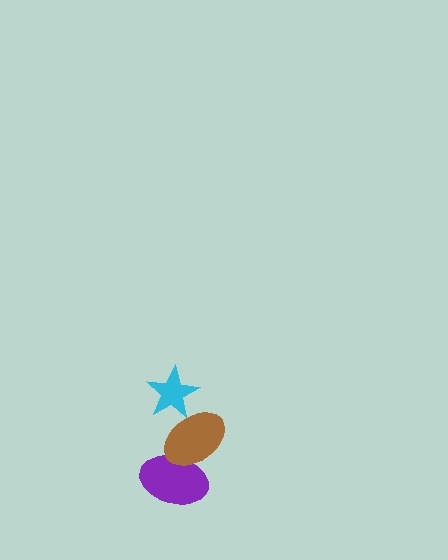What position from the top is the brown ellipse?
The brown ellipse is 2nd from the top.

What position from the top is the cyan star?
The cyan star is 1st from the top.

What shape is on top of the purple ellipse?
The brown ellipse is on top of the purple ellipse.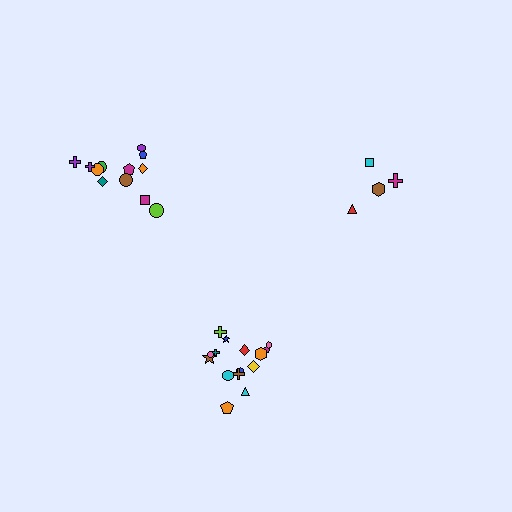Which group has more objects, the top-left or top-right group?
The top-left group.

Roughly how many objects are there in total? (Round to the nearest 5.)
Roughly 30 objects in total.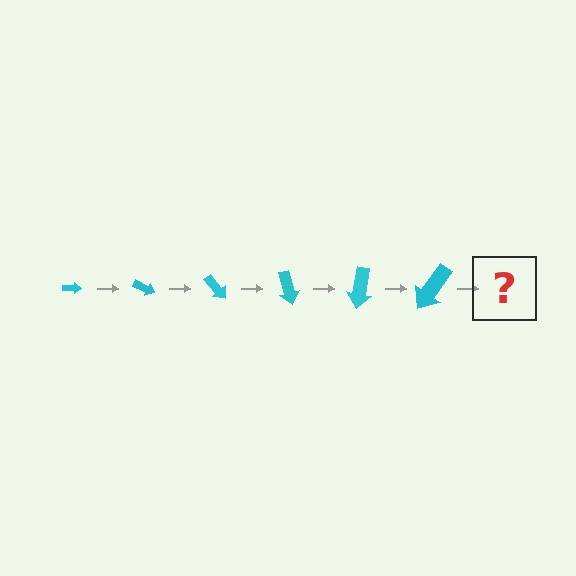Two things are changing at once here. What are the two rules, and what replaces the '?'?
The two rules are that the arrow grows larger each step and it rotates 25 degrees each step. The '?' should be an arrow, larger than the previous one and rotated 150 degrees from the start.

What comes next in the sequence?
The next element should be an arrow, larger than the previous one and rotated 150 degrees from the start.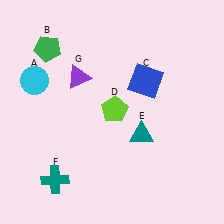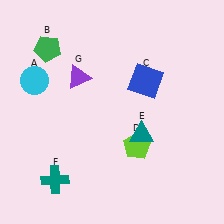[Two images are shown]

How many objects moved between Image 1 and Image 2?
1 object moved between the two images.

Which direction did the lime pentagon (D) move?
The lime pentagon (D) moved down.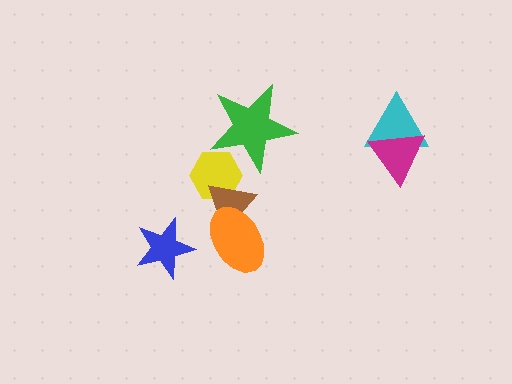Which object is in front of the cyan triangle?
The magenta triangle is in front of the cyan triangle.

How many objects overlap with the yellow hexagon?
2 objects overlap with the yellow hexagon.